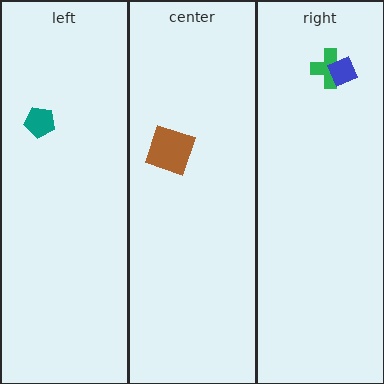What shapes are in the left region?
The teal pentagon.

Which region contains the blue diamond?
The right region.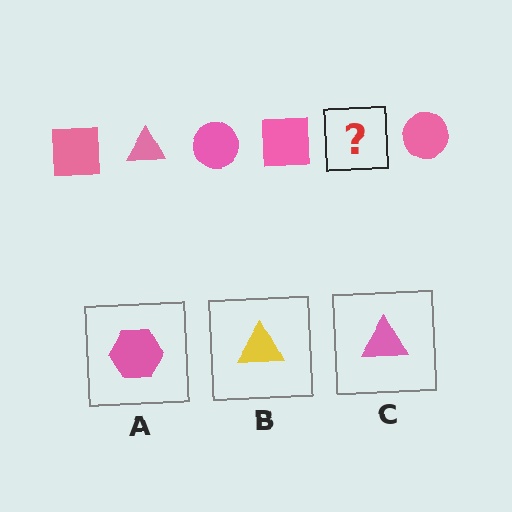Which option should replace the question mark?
Option C.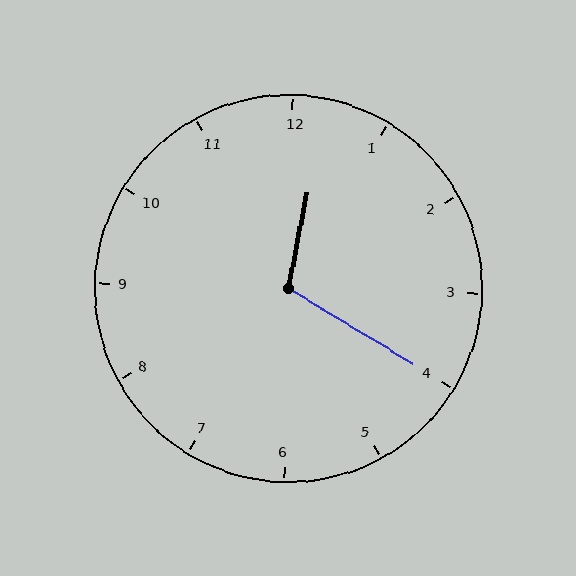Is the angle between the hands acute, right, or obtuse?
It is obtuse.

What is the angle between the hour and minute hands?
Approximately 110 degrees.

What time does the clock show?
12:20.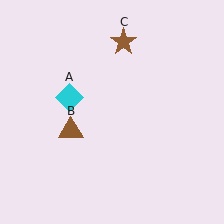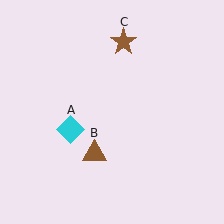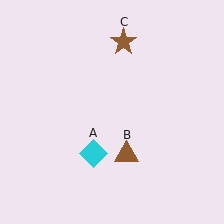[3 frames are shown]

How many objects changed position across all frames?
2 objects changed position: cyan diamond (object A), brown triangle (object B).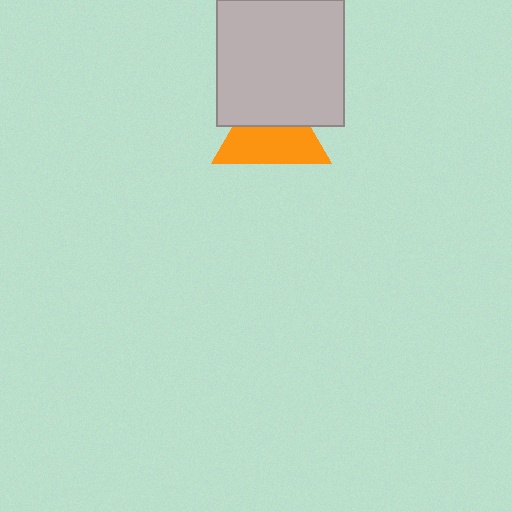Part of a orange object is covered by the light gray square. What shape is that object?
It is a triangle.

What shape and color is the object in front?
The object in front is a light gray square.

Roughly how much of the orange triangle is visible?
About half of it is visible (roughly 57%).